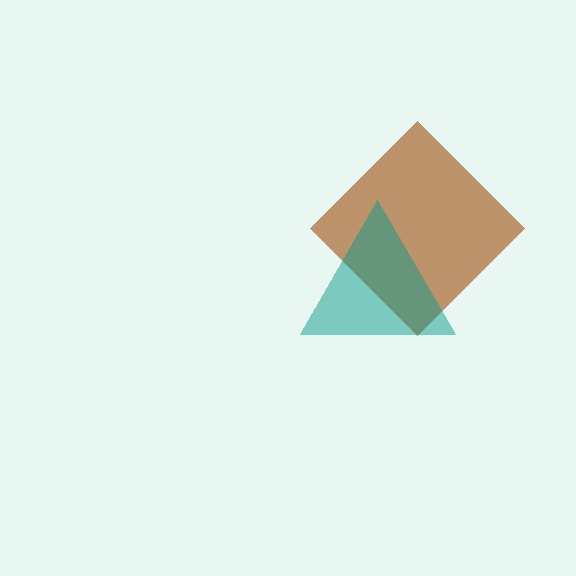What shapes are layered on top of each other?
The layered shapes are: a brown diamond, a teal triangle.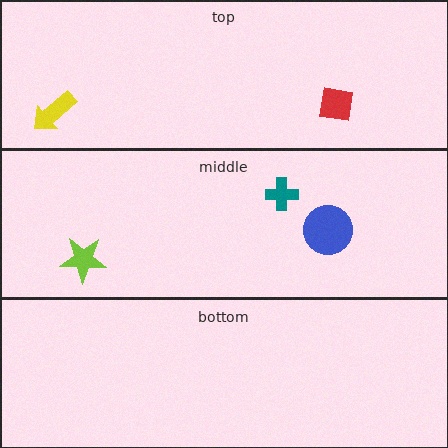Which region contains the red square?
The top region.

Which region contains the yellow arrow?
The top region.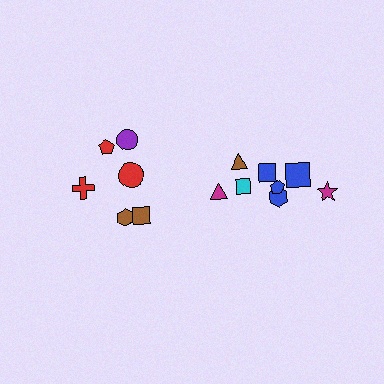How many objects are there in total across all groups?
There are 14 objects.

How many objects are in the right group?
There are 8 objects.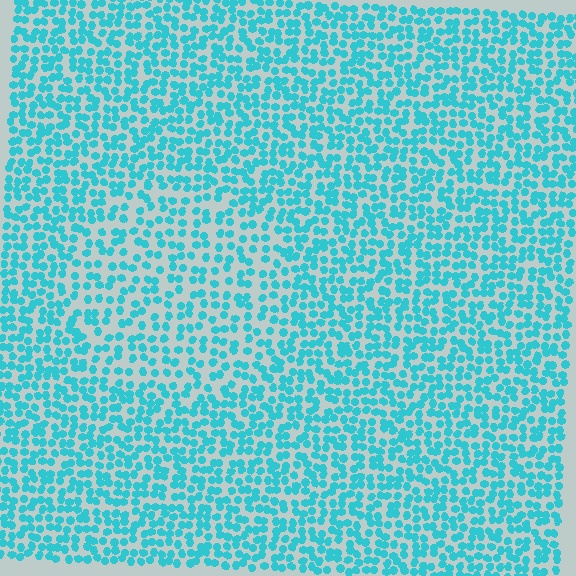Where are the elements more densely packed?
The elements are more densely packed outside the circle boundary.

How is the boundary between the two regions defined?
The boundary is defined by a change in element density (approximately 1.5x ratio). All elements are the same color, size, and shape.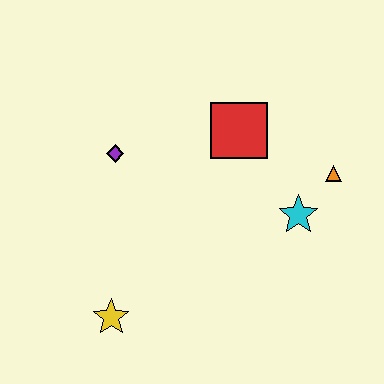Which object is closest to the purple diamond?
The red square is closest to the purple diamond.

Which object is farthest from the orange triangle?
The yellow star is farthest from the orange triangle.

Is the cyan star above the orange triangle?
No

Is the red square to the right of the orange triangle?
No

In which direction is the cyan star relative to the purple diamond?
The cyan star is to the right of the purple diamond.